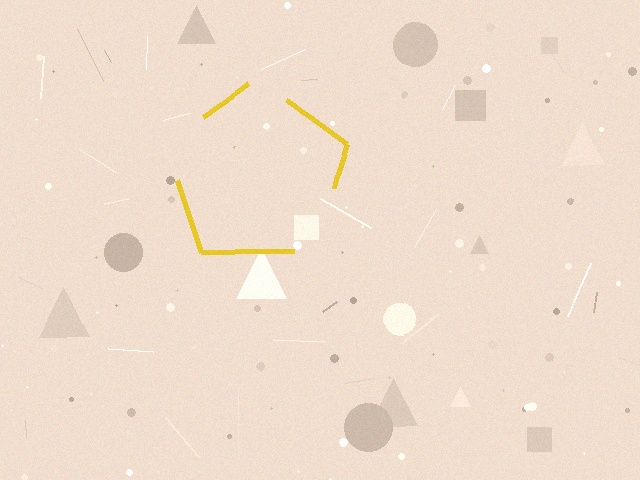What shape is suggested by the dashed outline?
The dashed outline suggests a pentagon.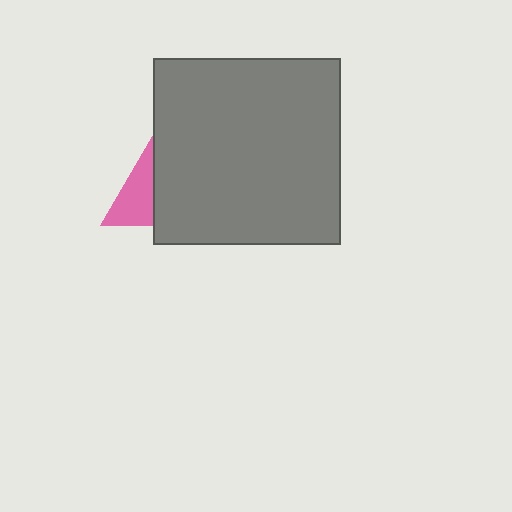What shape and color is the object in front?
The object in front is a gray square.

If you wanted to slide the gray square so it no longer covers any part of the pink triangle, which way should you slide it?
Slide it right — that is the most direct way to separate the two shapes.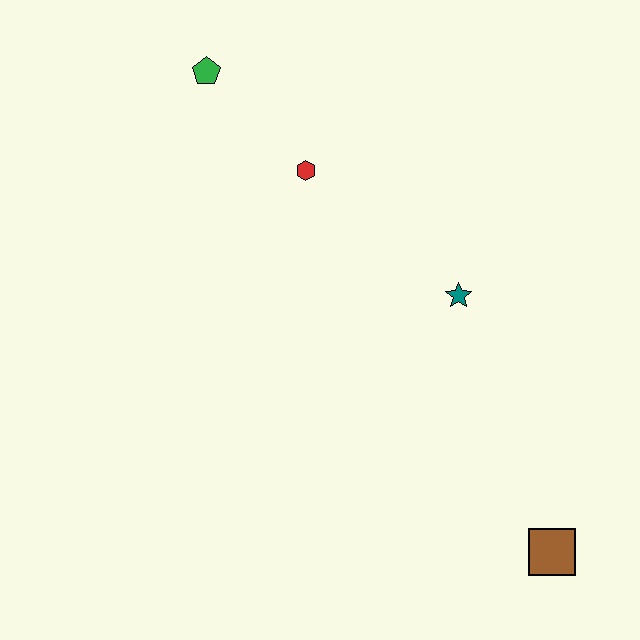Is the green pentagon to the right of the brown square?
No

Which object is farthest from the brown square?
The green pentagon is farthest from the brown square.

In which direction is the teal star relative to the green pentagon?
The teal star is to the right of the green pentagon.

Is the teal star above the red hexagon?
No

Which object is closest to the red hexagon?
The green pentagon is closest to the red hexagon.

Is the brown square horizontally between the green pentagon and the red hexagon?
No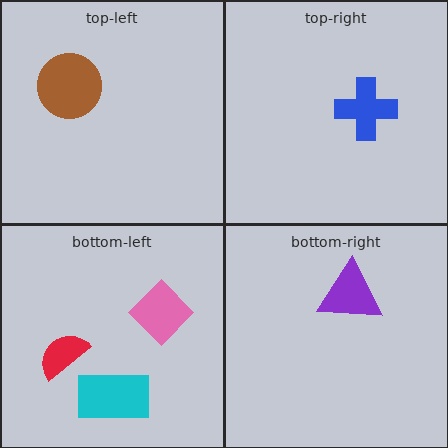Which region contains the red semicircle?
The bottom-left region.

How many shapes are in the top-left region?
1.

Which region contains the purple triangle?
The bottom-right region.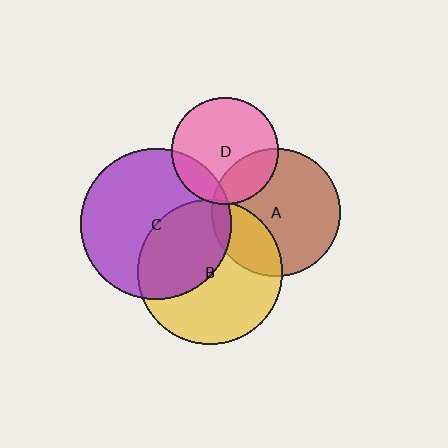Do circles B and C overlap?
Yes.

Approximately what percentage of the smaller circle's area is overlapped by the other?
Approximately 40%.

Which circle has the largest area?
Circle C (purple).